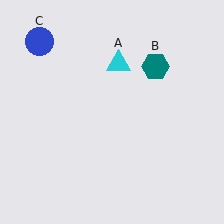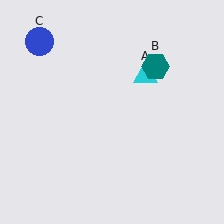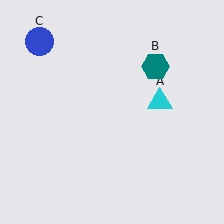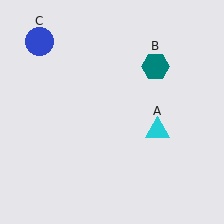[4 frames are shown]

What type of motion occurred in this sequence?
The cyan triangle (object A) rotated clockwise around the center of the scene.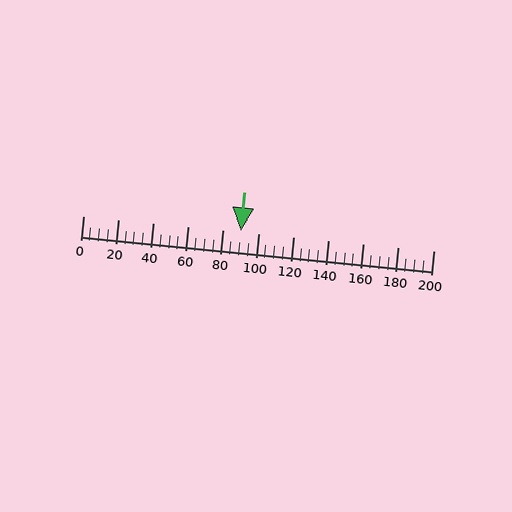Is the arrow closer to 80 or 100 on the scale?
The arrow is closer to 100.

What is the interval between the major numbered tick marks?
The major tick marks are spaced 20 units apart.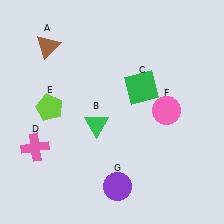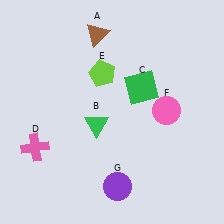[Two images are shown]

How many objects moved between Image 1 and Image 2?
2 objects moved between the two images.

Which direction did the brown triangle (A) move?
The brown triangle (A) moved right.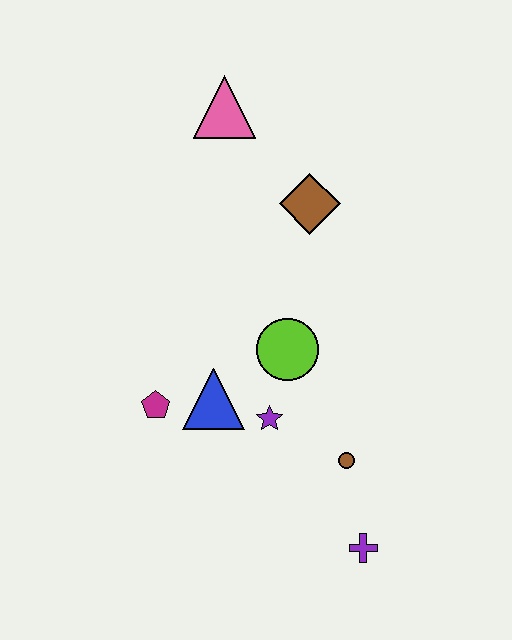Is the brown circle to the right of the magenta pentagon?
Yes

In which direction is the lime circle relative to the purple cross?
The lime circle is above the purple cross.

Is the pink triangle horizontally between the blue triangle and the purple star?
Yes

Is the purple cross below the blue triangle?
Yes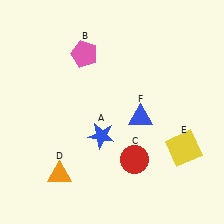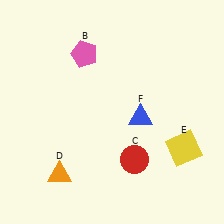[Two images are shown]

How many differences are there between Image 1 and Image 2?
There is 1 difference between the two images.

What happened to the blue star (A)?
The blue star (A) was removed in Image 2. It was in the bottom-left area of Image 1.